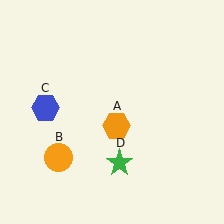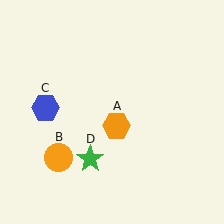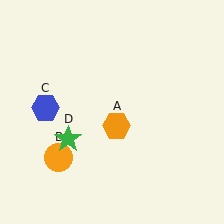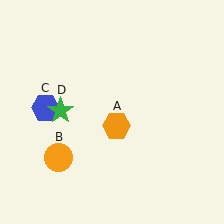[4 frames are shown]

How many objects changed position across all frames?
1 object changed position: green star (object D).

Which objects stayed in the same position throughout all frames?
Orange hexagon (object A) and orange circle (object B) and blue hexagon (object C) remained stationary.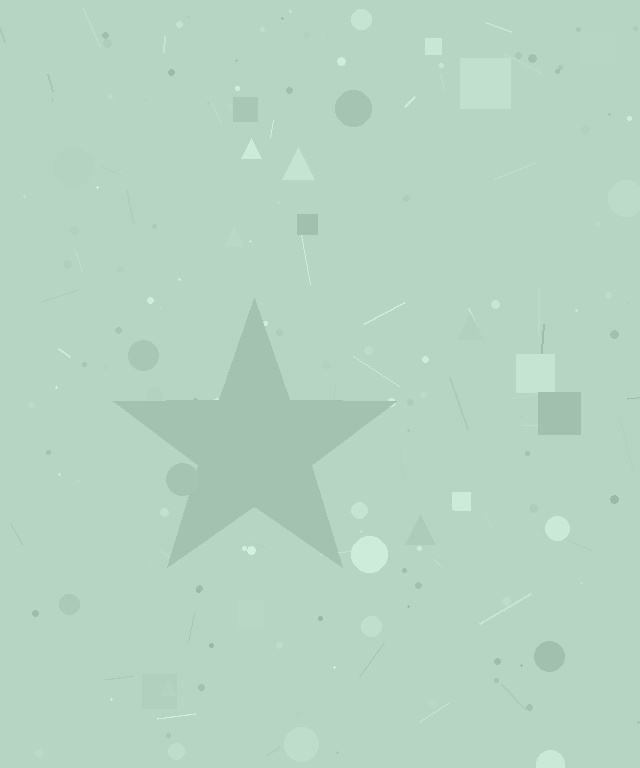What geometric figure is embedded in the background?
A star is embedded in the background.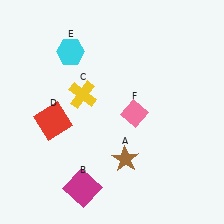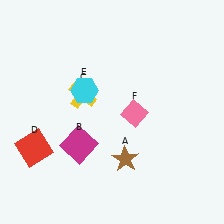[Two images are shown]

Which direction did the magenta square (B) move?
The magenta square (B) moved up.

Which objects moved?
The objects that moved are: the magenta square (B), the red square (D), the cyan hexagon (E).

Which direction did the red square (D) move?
The red square (D) moved down.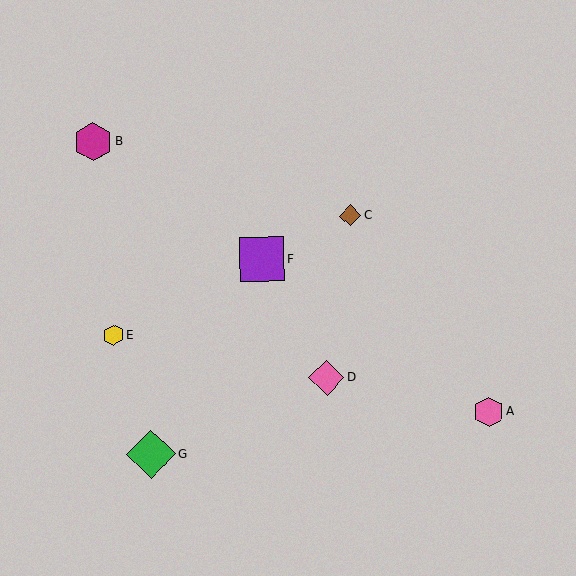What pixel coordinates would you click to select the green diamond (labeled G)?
Click at (151, 454) to select the green diamond G.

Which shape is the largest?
The green diamond (labeled G) is the largest.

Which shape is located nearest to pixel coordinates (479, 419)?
The pink hexagon (labeled A) at (489, 412) is nearest to that location.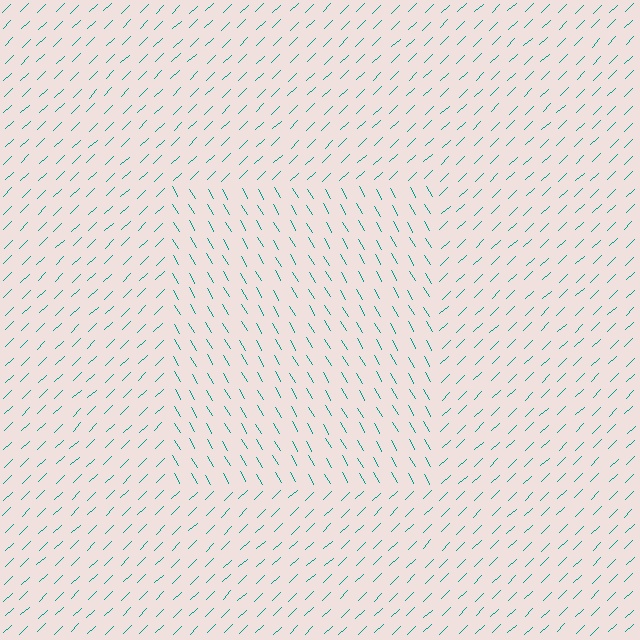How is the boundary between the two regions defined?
The boundary is defined purely by a change in line orientation (approximately 76 degrees difference). All lines are the same color and thickness.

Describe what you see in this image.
The image is filled with small teal line segments. A rectangle region in the image has lines oriented differently from the surrounding lines, creating a visible texture boundary.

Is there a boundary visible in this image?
Yes, there is a texture boundary formed by a change in line orientation.